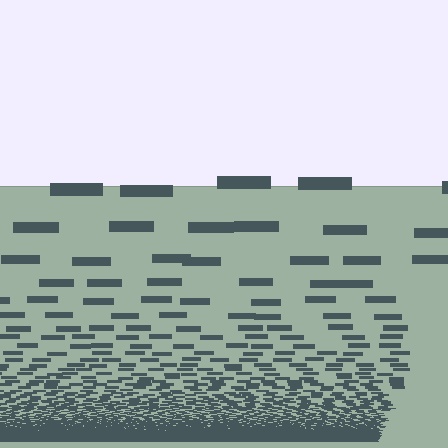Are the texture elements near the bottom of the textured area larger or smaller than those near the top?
Smaller. The gradient is inverted — elements near the bottom are smaller and denser.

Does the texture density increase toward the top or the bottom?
Density increases toward the bottom.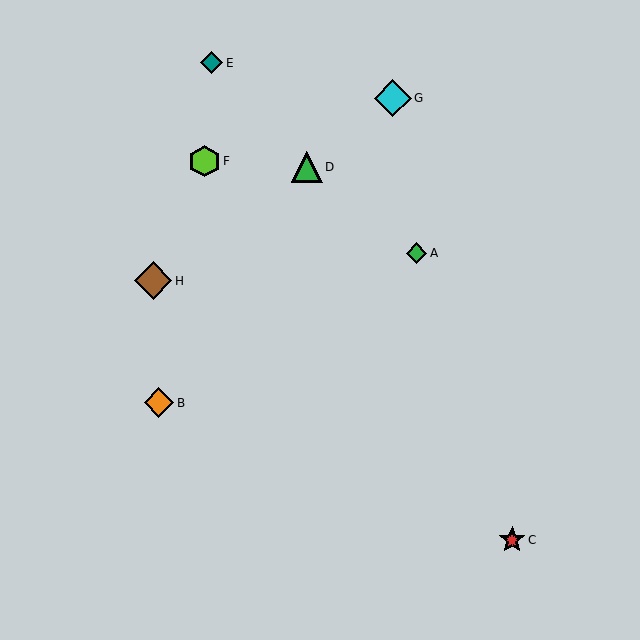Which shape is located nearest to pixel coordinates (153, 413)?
The orange diamond (labeled B) at (159, 403) is nearest to that location.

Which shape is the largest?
The brown diamond (labeled H) is the largest.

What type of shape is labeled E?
Shape E is a teal diamond.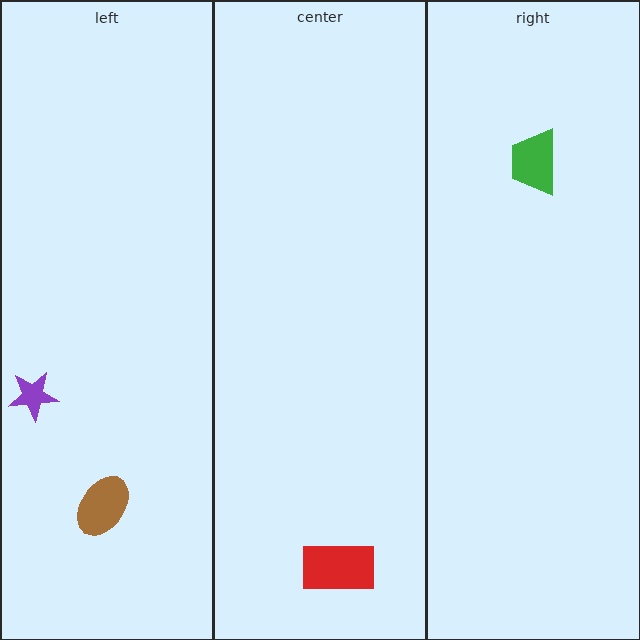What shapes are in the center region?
The red rectangle.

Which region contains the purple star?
The left region.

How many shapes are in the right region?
1.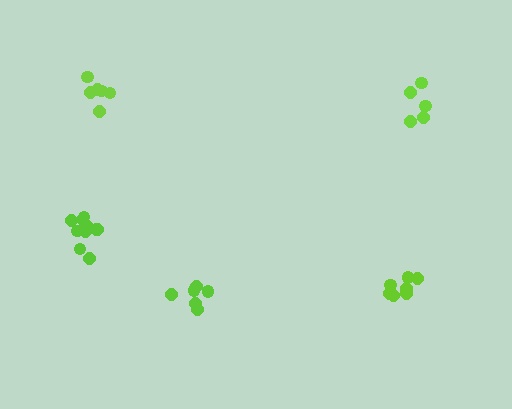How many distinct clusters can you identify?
There are 5 distinct clusters.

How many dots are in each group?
Group 1: 6 dots, Group 2: 7 dots, Group 3: 5 dots, Group 4: 11 dots, Group 5: 6 dots (35 total).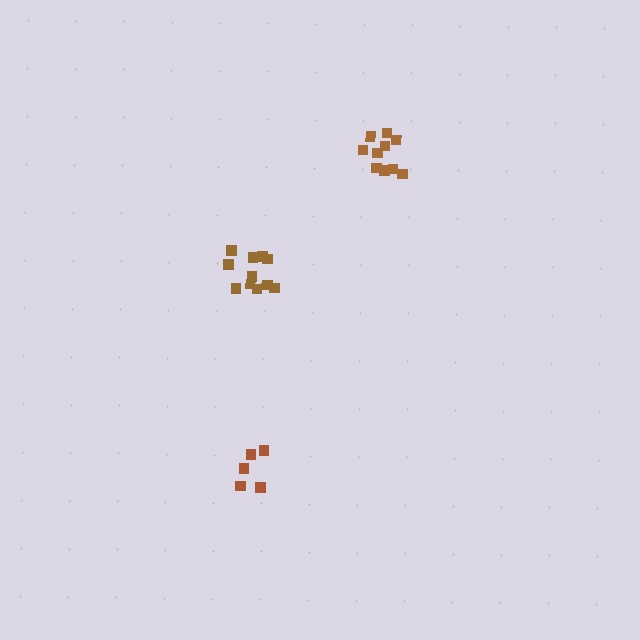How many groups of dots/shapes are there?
There are 3 groups.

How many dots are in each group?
Group 1: 5 dots, Group 2: 11 dots, Group 3: 10 dots (26 total).